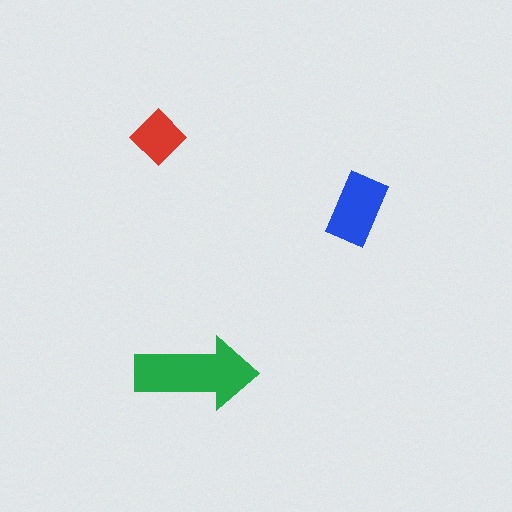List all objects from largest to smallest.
The green arrow, the blue rectangle, the red diamond.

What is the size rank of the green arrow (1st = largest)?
1st.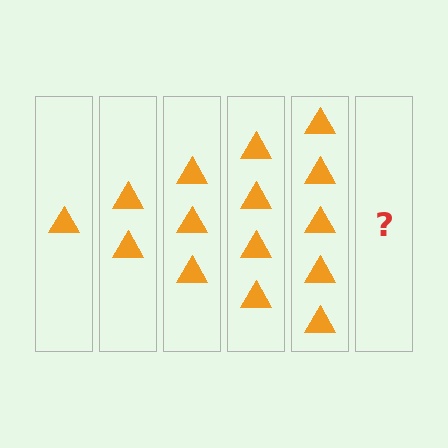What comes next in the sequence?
The next element should be 6 triangles.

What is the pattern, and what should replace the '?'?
The pattern is that each step adds one more triangle. The '?' should be 6 triangles.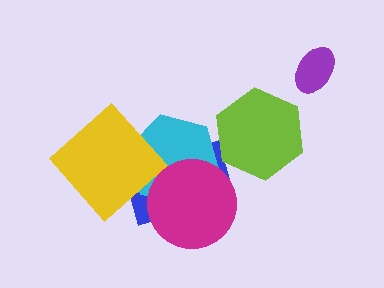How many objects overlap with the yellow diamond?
2 objects overlap with the yellow diamond.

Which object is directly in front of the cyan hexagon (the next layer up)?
The magenta circle is directly in front of the cyan hexagon.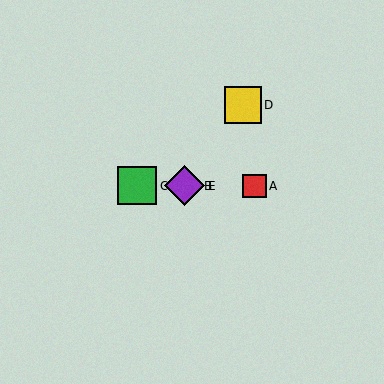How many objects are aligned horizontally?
4 objects (A, B, C, E) are aligned horizontally.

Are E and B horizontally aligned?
Yes, both are at y≈186.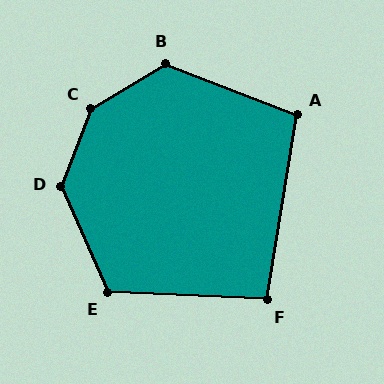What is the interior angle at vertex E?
Approximately 116 degrees (obtuse).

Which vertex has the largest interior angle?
C, at approximately 142 degrees.